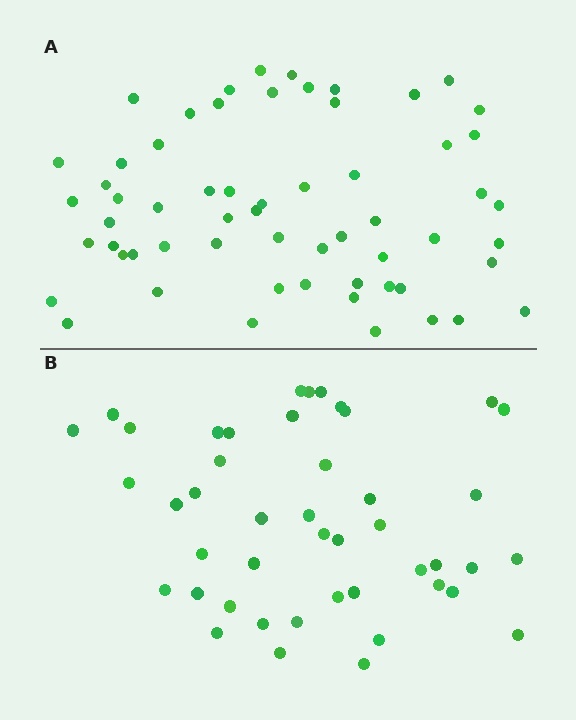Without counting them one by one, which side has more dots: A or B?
Region A (the top region) has more dots.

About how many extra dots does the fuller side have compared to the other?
Region A has approximately 15 more dots than region B.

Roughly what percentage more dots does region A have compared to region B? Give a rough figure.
About 35% more.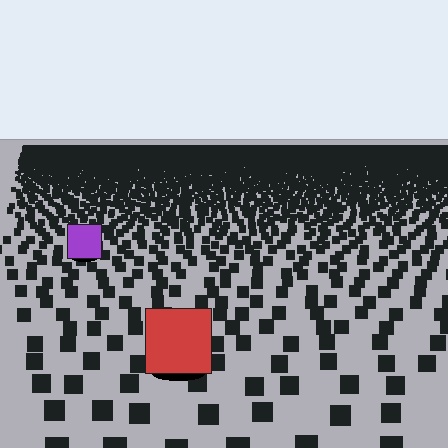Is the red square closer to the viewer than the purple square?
Yes. The red square is closer — you can tell from the texture gradient: the ground texture is coarser near it.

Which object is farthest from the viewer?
The purple square is farthest from the viewer. It appears smaller and the ground texture around it is denser.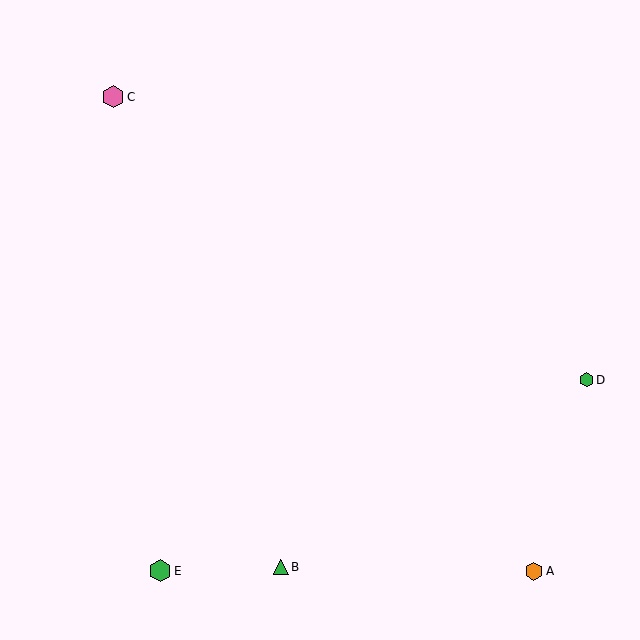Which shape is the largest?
The green hexagon (labeled E) is the largest.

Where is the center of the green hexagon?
The center of the green hexagon is at (587, 380).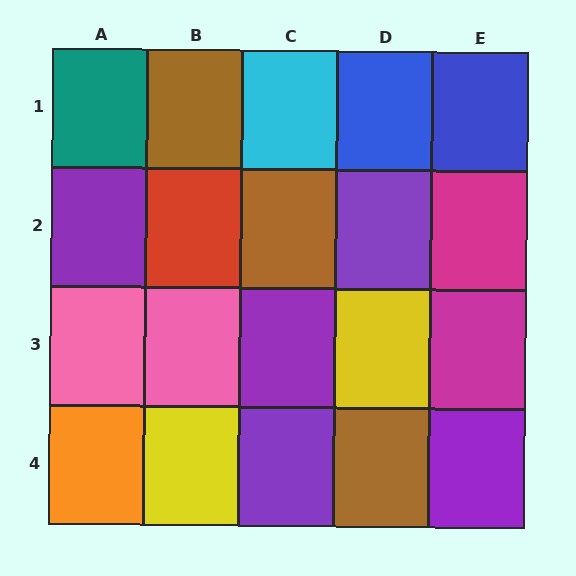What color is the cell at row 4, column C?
Purple.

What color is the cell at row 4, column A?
Orange.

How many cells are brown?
3 cells are brown.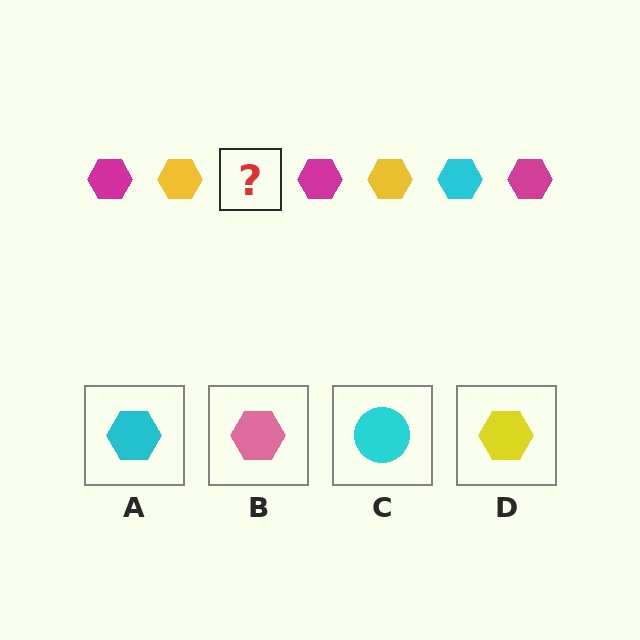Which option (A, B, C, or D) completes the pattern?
A.